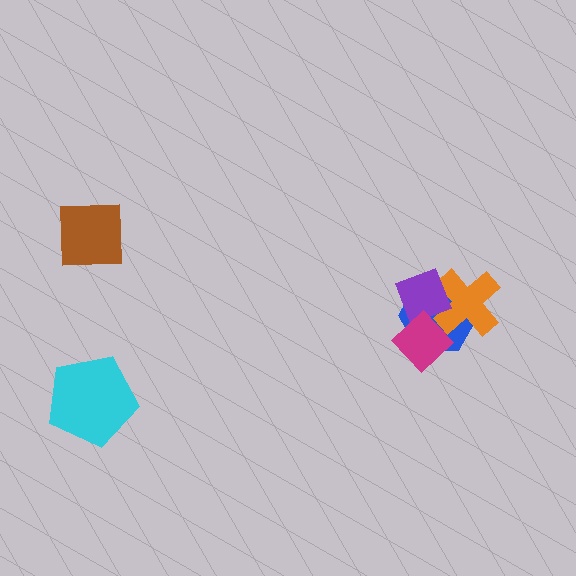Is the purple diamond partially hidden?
Yes, it is partially covered by another shape.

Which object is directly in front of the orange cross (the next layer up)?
The purple diamond is directly in front of the orange cross.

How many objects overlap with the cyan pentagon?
0 objects overlap with the cyan pentagon.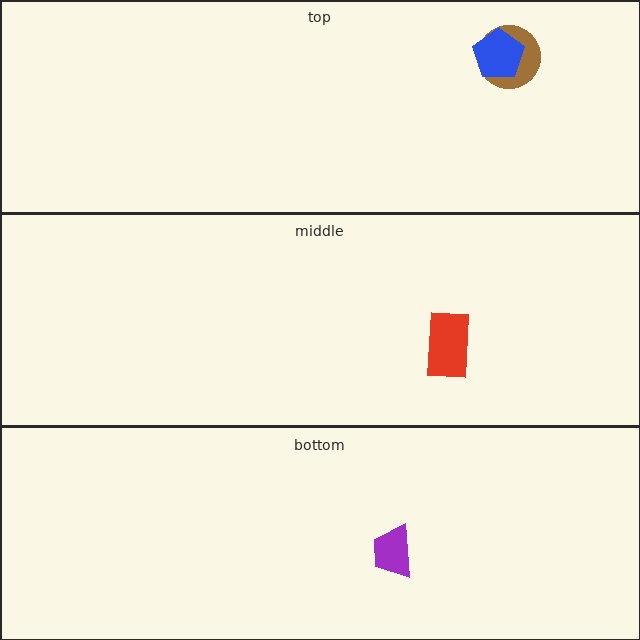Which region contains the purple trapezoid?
The bottom region.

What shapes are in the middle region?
The red rectangle.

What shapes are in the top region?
The brown circle, the blue pentagon.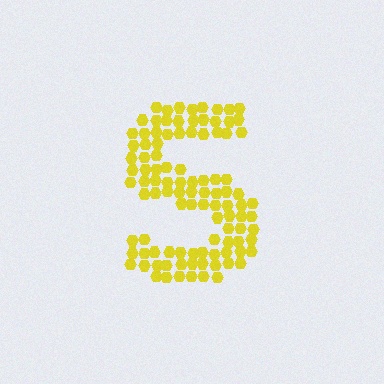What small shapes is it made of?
It is made of small hexagons.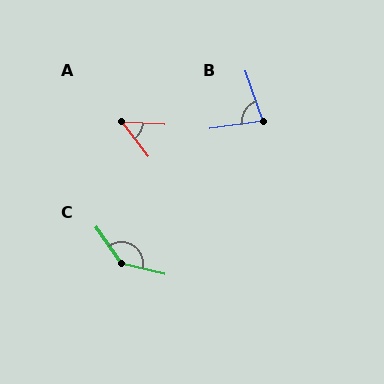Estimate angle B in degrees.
Approximately 79 degrees.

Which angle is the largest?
C, at approximately 138 degrees.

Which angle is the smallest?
A, at approximately 49 degrees.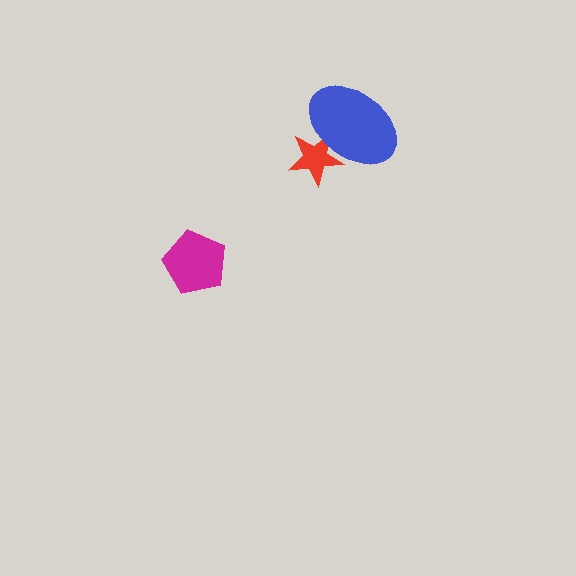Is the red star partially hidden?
Yes, it is partially covered by another shape.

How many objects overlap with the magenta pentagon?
0 objects overlap with the magenta pentagon.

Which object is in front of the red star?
The blue ellipse is in front of the red star.